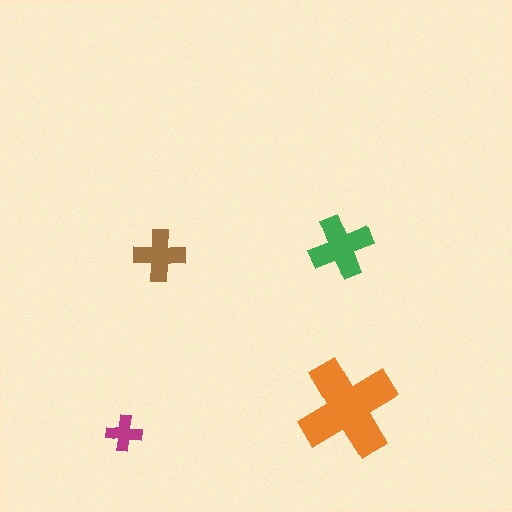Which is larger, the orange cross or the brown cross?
The orange one.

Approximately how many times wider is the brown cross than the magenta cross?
About 1.5 times wider.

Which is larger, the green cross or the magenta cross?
The green one.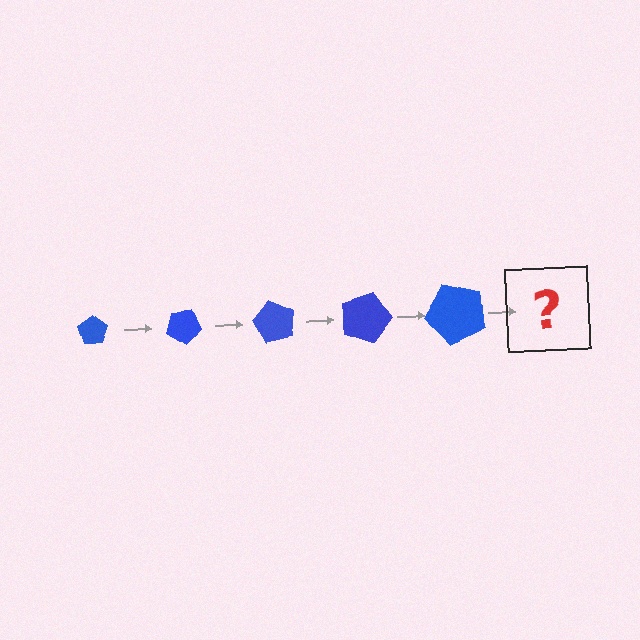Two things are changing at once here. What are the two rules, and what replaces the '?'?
The two rules are that the pentagon grows larger each step and it rotates 30 degrees each step. The '?' should be a pentagon, larger than the previous one and rotated 150 degrees from the start.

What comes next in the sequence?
The next element should be a pentagon, larger than the previous one and rotated 150 degrees from the start.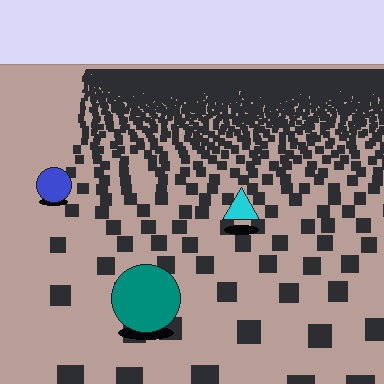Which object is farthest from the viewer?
The blue circle is farthest from the viewer. It appears smaller and the ground texture around it is denser.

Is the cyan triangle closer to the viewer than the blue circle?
Yes. The cyan triangle is closer — you can tell from the texture gradient: the ground texture is coarser near it.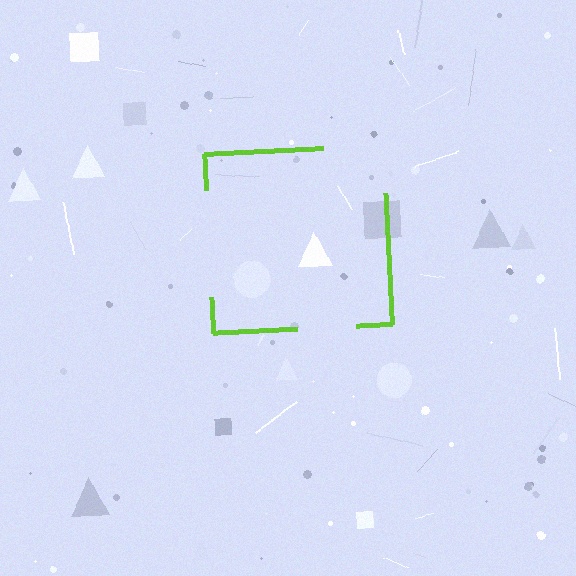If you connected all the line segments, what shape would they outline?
They would outline a square.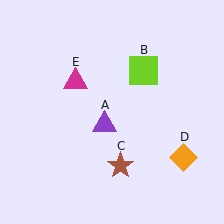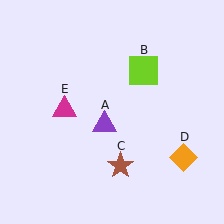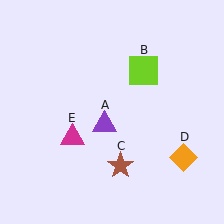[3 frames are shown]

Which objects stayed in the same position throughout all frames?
Purple triangle (object A) and lime square (object B) and brown star (object C) and orange diamond (object D) remained stationary.